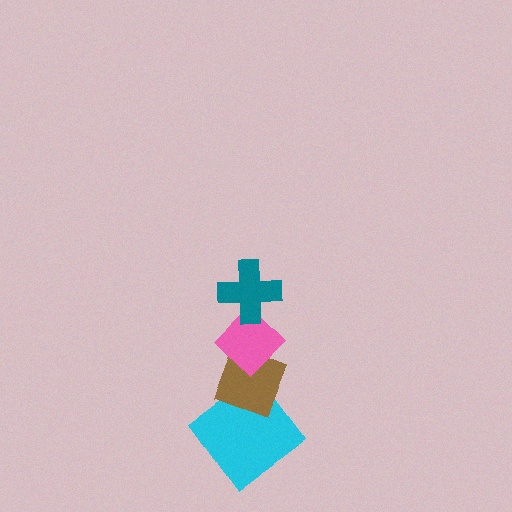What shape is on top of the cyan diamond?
The brown diamond is on top of the cyan diamond.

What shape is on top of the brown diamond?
The pink diamond is on top of the brown diamond.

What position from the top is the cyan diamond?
The cyan diamond is 4th from the top.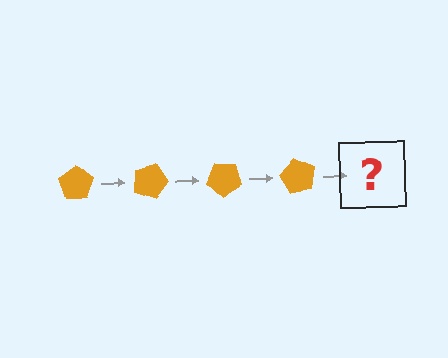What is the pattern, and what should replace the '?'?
The pattern is that the pentagon rotates 20 degrees each step. The '?' should be an orange pentagon rotated 80 degrees.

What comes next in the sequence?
The next element should be an orange pentagon rotated 80 degrees.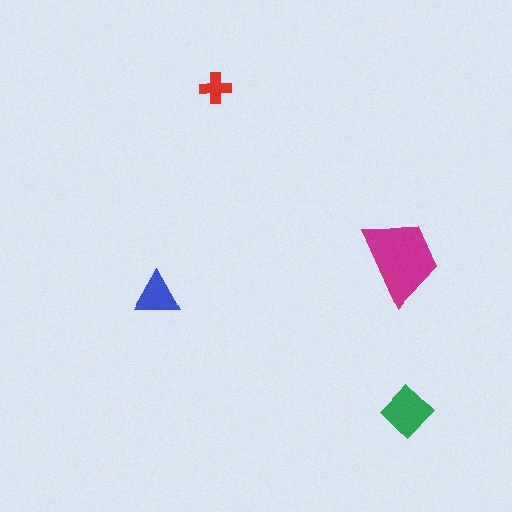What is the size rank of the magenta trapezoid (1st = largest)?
1st.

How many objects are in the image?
There are 4 objects in the image.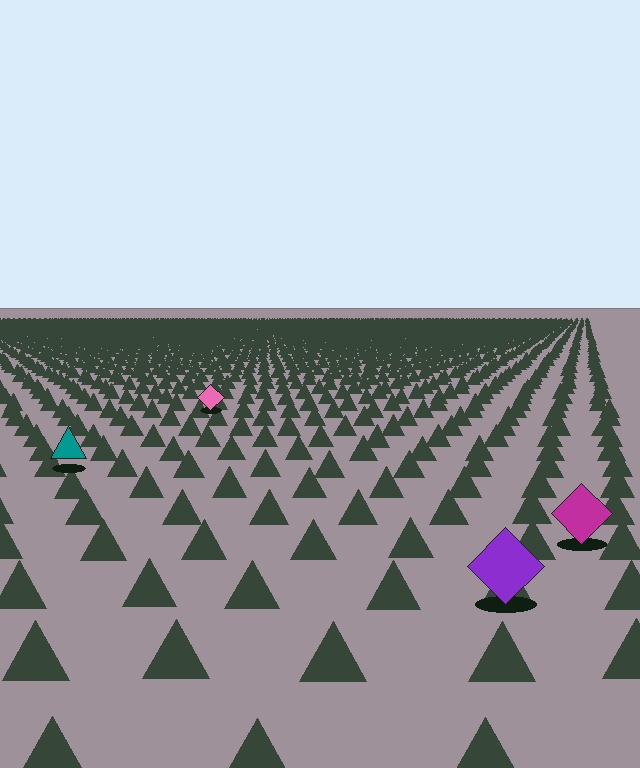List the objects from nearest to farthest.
From nearest to farthest: the purple diamond, the magenta diamond, the teal triangle, the pink diamond.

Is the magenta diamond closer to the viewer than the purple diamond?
No. The purple diamond is closer — you can tell from the texture gradient: the ground texture is coarser near it.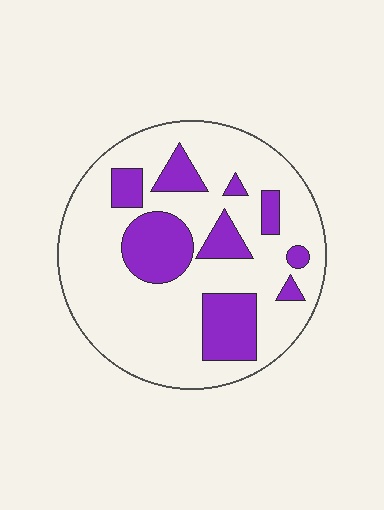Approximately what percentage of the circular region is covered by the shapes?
Approximately 25%.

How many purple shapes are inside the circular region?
9.